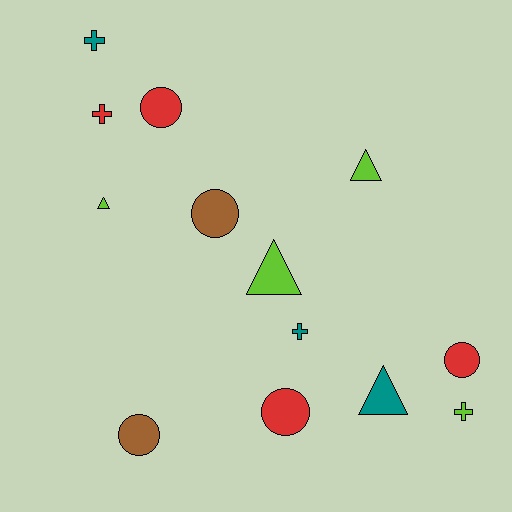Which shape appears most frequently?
Circle, with 5 objects.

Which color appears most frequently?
Red, with 4 objects.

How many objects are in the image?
There are 13 objects.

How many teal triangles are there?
There is 1 teal triangle.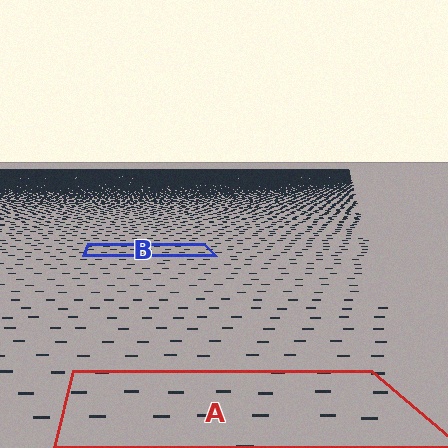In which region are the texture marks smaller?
The texture marks are smaller in region B, because it is farther away.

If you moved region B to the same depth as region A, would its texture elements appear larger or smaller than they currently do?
They would appear larger. At a closer depth, the same texture elements are projected at a bigger on-screen size.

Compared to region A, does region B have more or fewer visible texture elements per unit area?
Region B has more texture elements per unit area — they are packed more densely because it is farther away.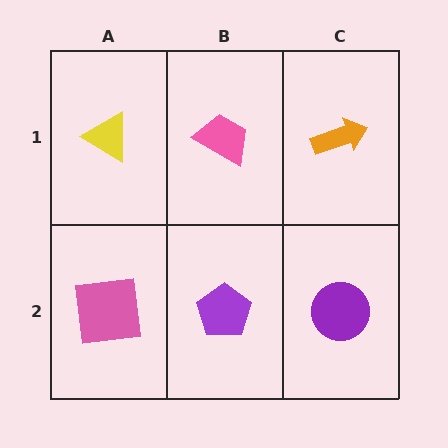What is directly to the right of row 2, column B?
A purple circle.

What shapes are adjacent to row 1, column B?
A purple pentagon (row 2, column B), a yellow triangle (row 1, column A), an orange arrow (row 1, column C).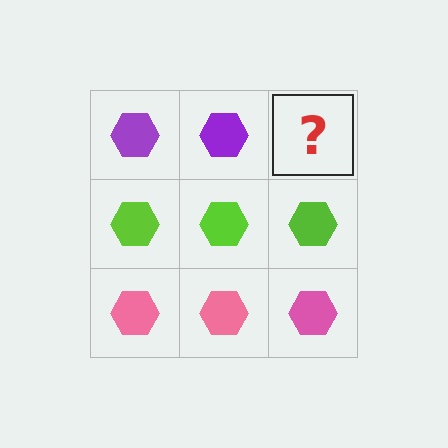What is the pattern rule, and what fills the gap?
The rule is that each row has a consistent color. The gap should be filled with a purple hexagon.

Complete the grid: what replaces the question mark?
The question mark should be replaced with a purple hexagon.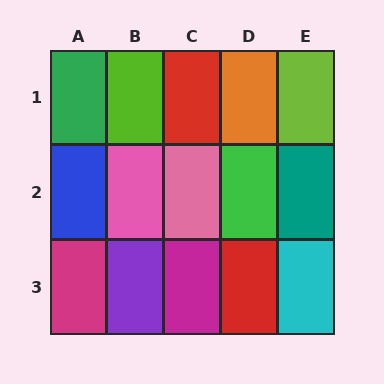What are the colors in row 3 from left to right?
Magenta, purple, magenta, red, cyan.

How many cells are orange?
1 cell is orange.